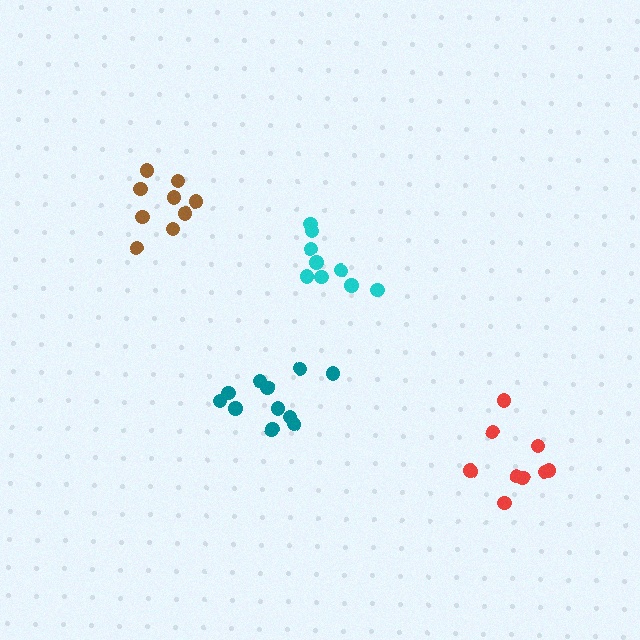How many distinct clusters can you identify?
There are 4 distinct clusters.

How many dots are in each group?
Group 1: 9 dots, Group 2: 11 dots, Group 3: 9 dots, Group 4: 9 dots (38 total).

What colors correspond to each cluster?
The clusters are colored: cyan, teal, red, brown.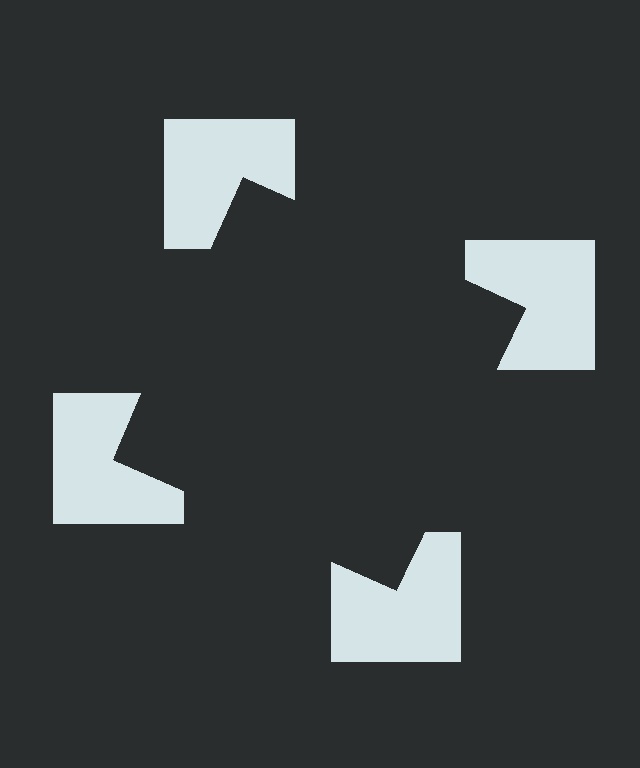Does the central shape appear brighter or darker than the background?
It typically appears slightly darker than the background, even though no actual brightness change is drawn.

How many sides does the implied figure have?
4 sides.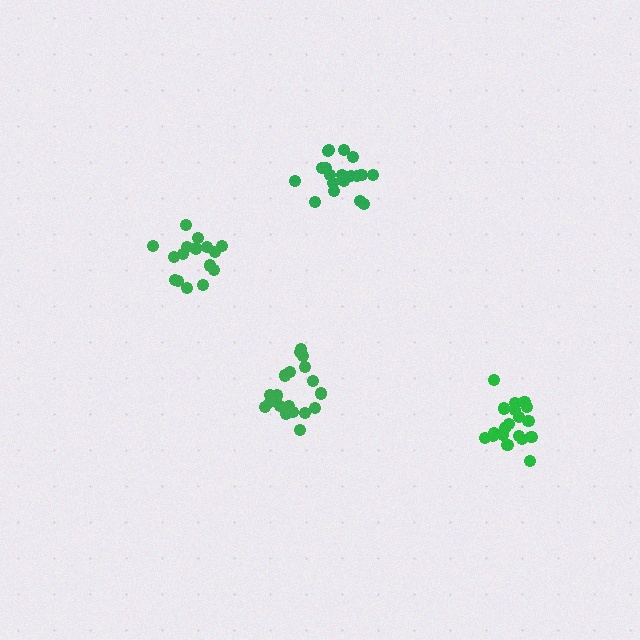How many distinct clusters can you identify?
There are 4 distinct clusters.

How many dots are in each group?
Group 1: 21 dots, Group 2: 20 dots, Group 3: 19 dots, Group 4: 16 dots (76 total).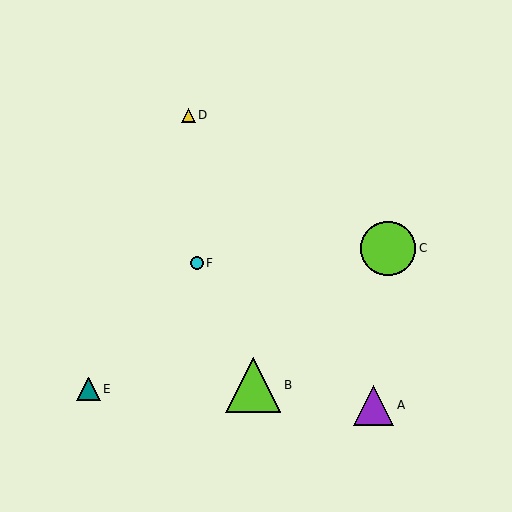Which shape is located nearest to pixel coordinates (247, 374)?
The lime triangle (labeled B) at (253, 385) is nearest to that location.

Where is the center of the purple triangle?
The center of the purple triangle is at (374, 405).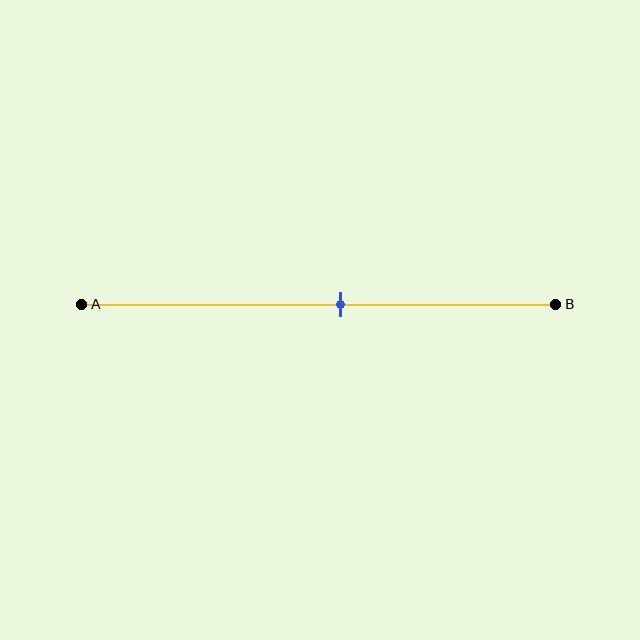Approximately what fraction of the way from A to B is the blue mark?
The blue mark is approximately 55% of the way from A to B.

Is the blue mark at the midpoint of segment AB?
No, the mark is at about 55% from A, not at the 50% midpoint.